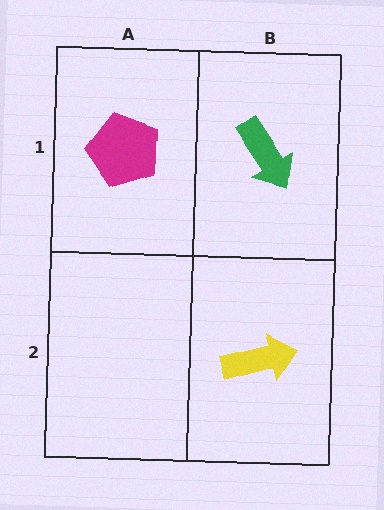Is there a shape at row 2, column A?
No, that cell is empty.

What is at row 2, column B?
A yellow arrow.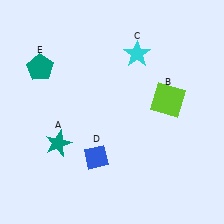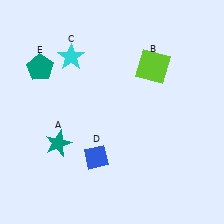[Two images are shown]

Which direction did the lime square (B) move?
The lime square (B) moved up.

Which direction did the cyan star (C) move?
The cyan star (C) moved left.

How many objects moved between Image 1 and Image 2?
2 objects moved between the two images.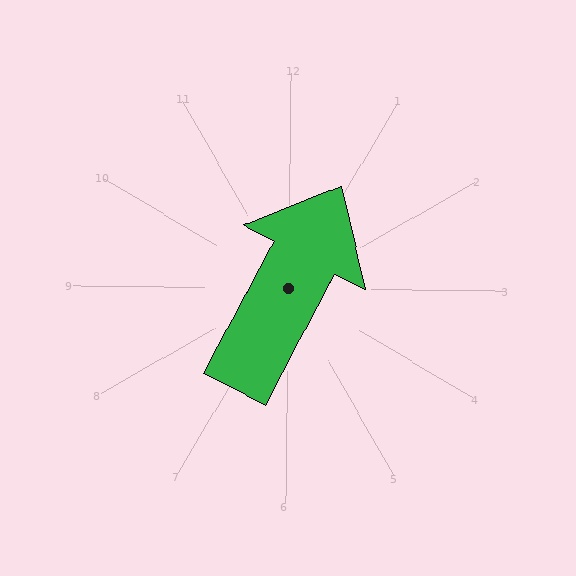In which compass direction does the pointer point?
Northeast.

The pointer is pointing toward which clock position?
Roughly 1 o'clock.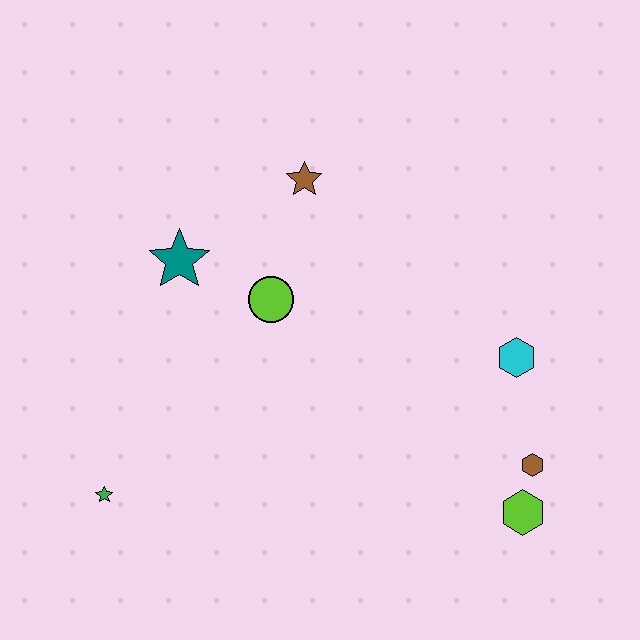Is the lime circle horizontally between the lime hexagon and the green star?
Yes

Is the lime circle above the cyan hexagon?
Yes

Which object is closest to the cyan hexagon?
The brown hexagon is closest to the cyan hexagon.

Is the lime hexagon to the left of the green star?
No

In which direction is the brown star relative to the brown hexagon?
The brown star is above the brown hexagon.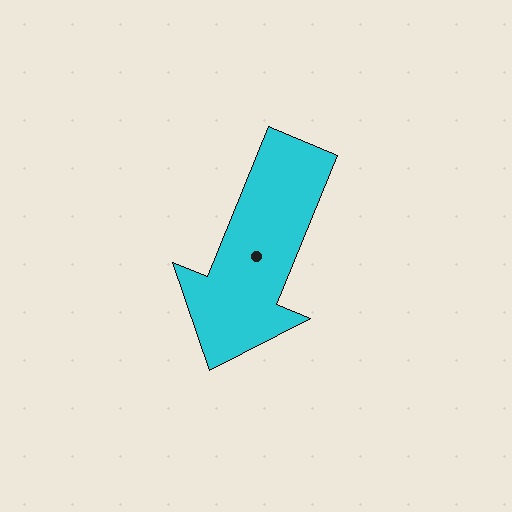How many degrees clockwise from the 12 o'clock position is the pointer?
Approximately 202 degrees.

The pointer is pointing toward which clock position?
Roughly 7 o'clock.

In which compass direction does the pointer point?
South.